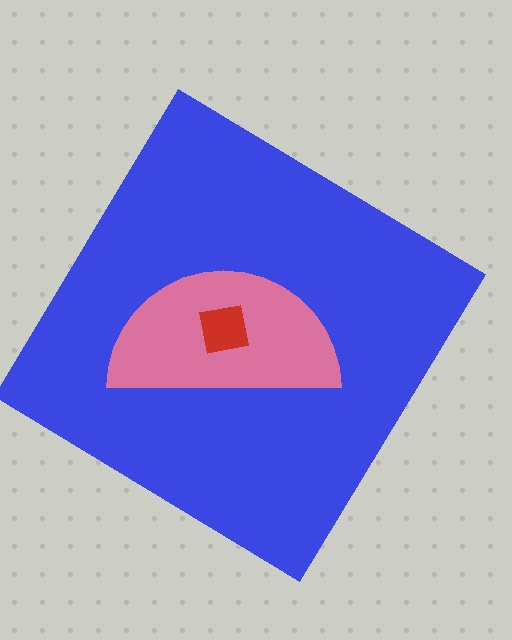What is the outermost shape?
The blue diamond.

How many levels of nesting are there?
3.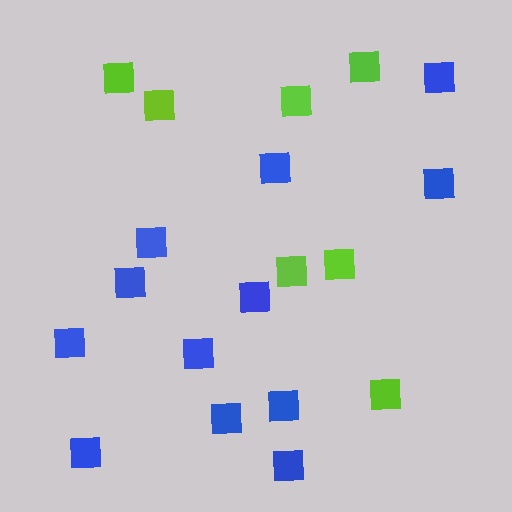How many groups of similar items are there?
There are 2 groups: one group of blue squares (12) and one group of lime squares (7).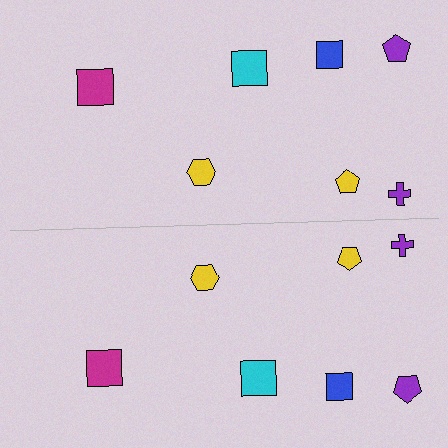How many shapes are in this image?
There are 14 shapes in this image.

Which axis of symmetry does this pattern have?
The pattern has a horizontal axis of symmetry running through the center of the image.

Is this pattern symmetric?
Yes, this pattern has bilateral (reflection) symmetry.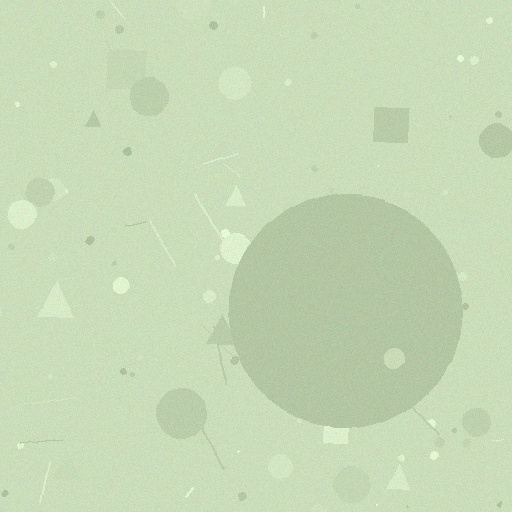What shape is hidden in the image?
A circle is hidden in the image.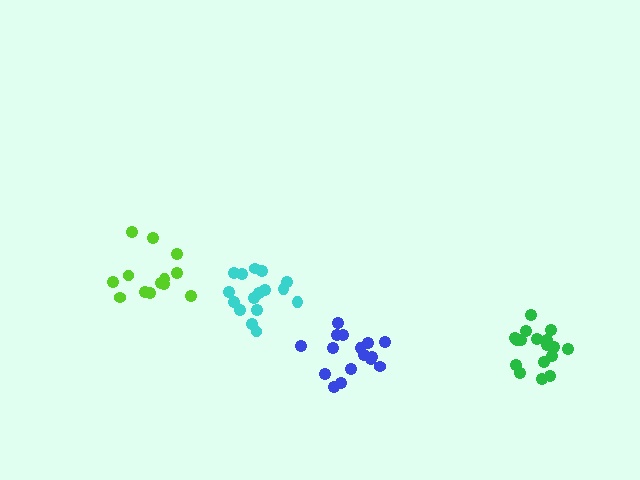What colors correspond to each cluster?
The clusters are colored: green, lime, cyan, blue.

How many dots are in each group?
Group 1: 17 dots, Group 2: 13 dots, Group 3: 16 dots, Group 4: 16 dots (62 total).